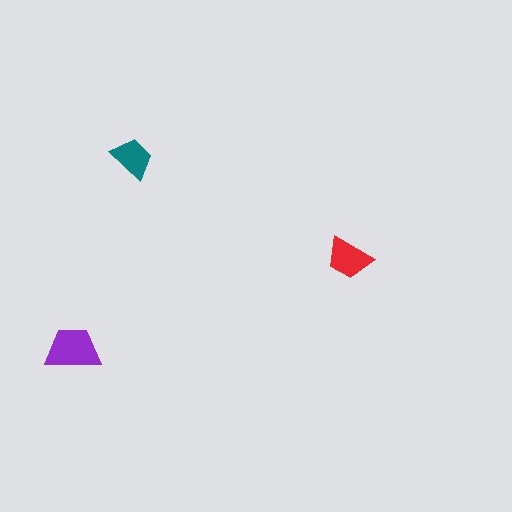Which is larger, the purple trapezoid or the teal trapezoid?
The purple one.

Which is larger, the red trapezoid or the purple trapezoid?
The purple one.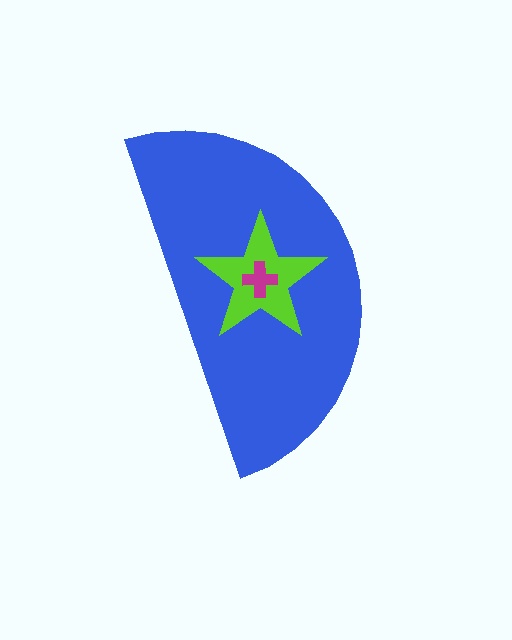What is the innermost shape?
The magenta cross.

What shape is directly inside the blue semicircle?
The lime star.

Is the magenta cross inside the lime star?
Yes.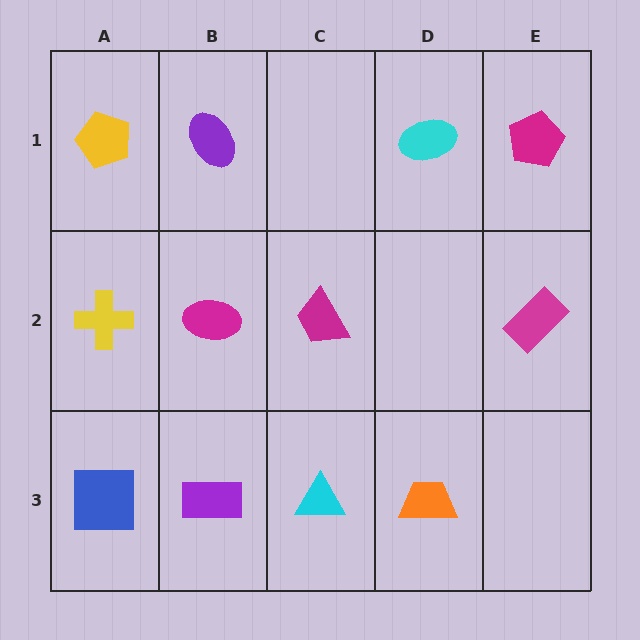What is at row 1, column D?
A cyan ellipse.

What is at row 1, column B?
A purple ellipse.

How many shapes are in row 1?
4 shapes.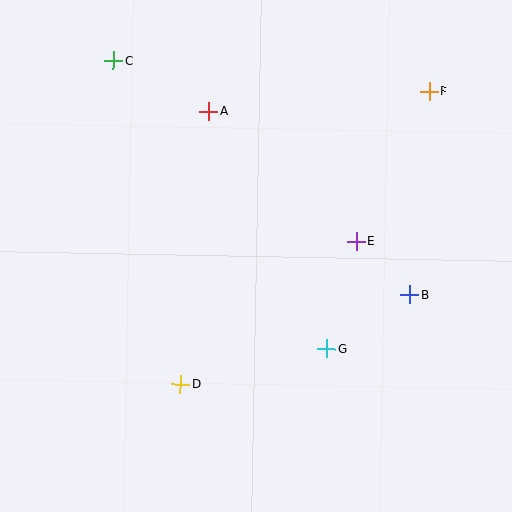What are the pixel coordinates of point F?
Point F is at (429, 91).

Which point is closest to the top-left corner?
Point C is closest to the top-left corner.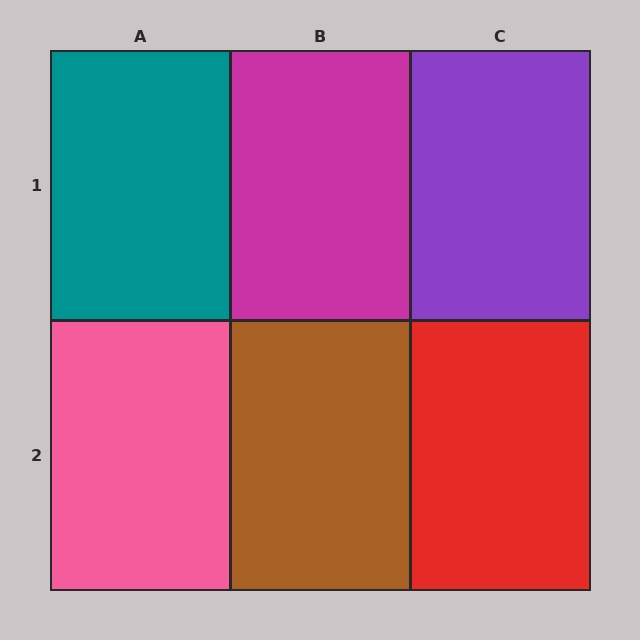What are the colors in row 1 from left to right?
Teal, magenta, purple.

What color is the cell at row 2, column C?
Red.